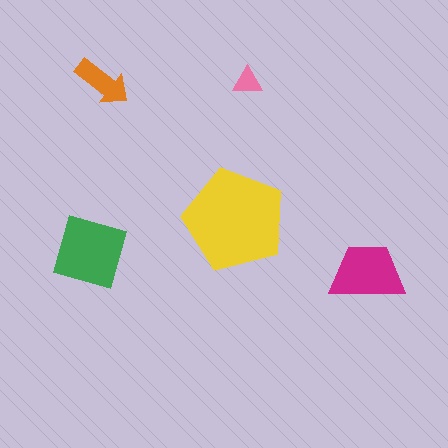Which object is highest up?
The pink triangle is topmost.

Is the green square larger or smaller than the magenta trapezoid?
Larger.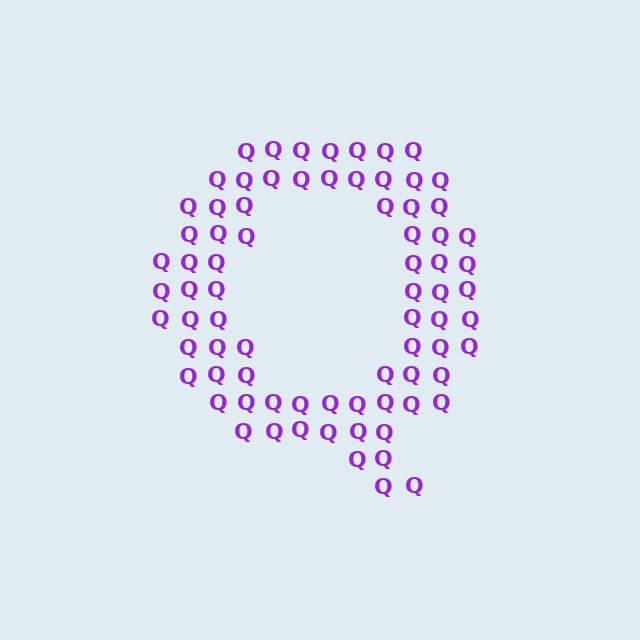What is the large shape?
The large shape is the letter Q.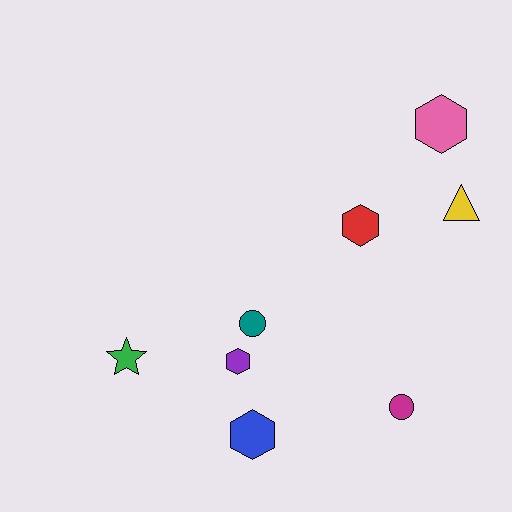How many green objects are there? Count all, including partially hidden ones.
There is 1 green object.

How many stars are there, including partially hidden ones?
There is 1 star.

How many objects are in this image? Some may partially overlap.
There are 8 objects.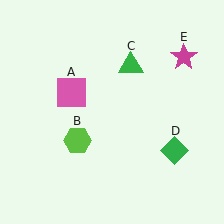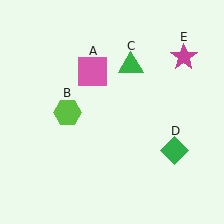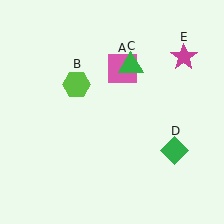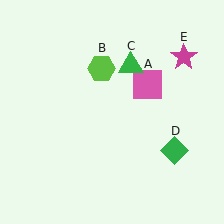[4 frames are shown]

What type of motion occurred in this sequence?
The pink square (object A), lime hexagon (object B) rotated clockwise around the center of the scene.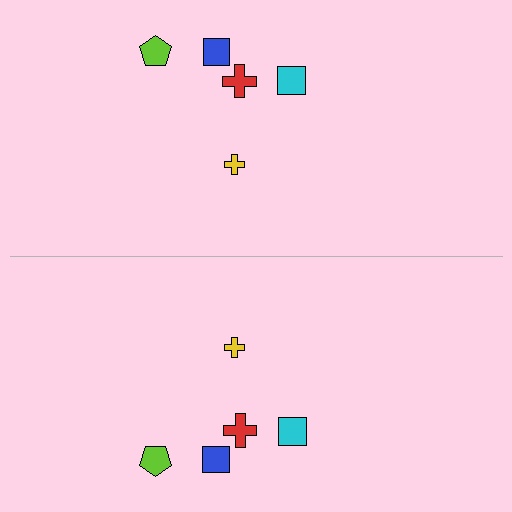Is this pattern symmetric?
Yes, this pattern has bilateral (reflection) symmetry.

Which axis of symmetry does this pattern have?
The pattern has a horizontal axis of symmetry running through the center of the image.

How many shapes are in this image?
There are 10 shapes in this image.